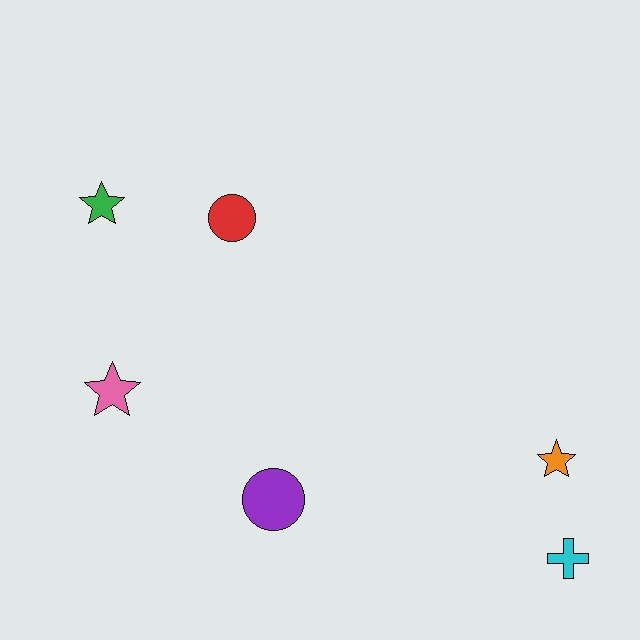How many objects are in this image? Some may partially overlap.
There are 6 objects.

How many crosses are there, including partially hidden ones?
There is 1 cross.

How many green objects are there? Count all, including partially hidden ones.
There is 1 green object.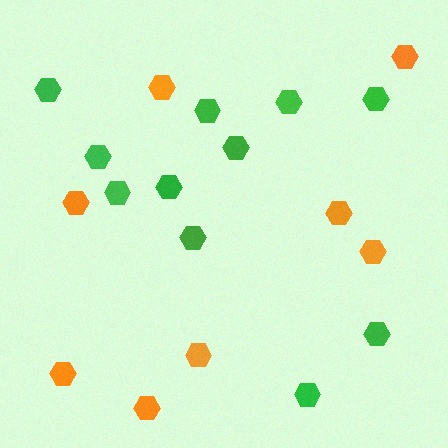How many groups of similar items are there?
There are 2 groups: one group of green hexagons (11) and one group of orange hexagons (8).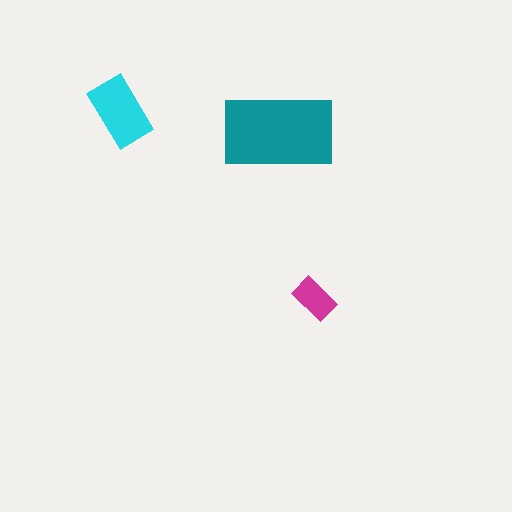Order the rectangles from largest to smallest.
the teal one, the cyan one, the magenta one.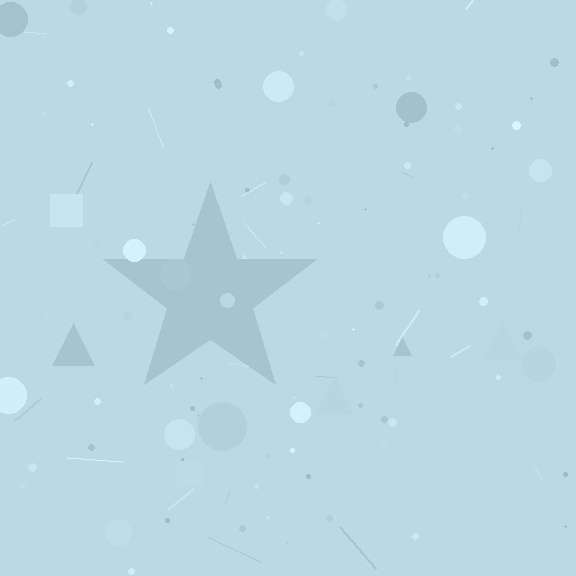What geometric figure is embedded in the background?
A star is embedded in the background.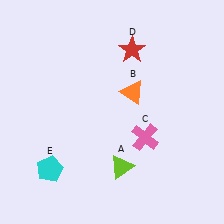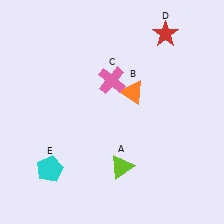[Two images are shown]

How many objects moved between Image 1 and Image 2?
2 objects moved between the two images.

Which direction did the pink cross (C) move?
The pink cross (C) moved up.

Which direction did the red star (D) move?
The red star (D) moved right.